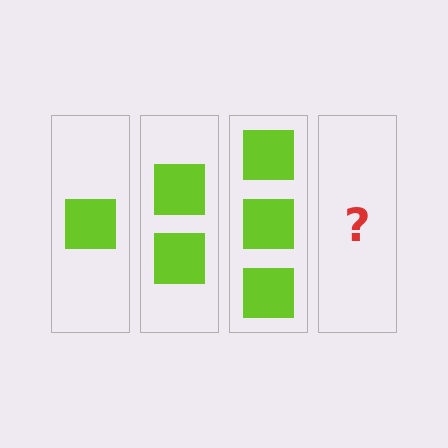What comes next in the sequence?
The next element should be 4 squares.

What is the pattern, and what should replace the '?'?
The pattern is that each step adds one more square. The '?' should be 4 squares.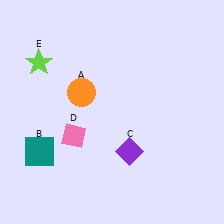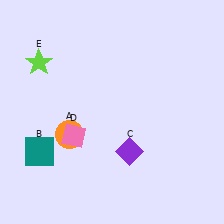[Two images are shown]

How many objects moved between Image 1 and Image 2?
1 object moved between the two images.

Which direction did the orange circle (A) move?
The orange circle (A) moved down.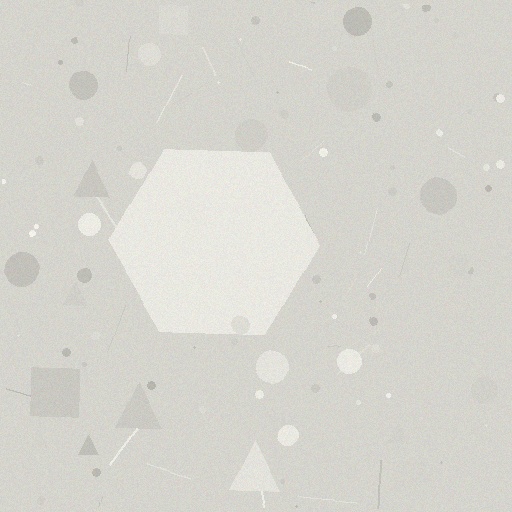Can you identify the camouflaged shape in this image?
The camouflaged shape is a hexagon.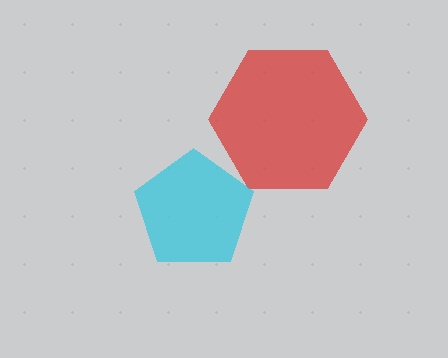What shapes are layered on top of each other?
The layered shapes are: a red hexagon, a cyan pentagon.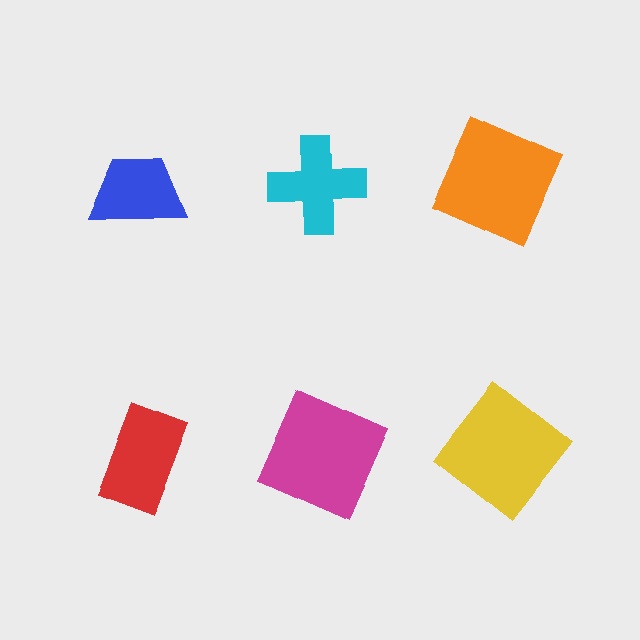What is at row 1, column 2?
A cyan cross.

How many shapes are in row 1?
3 shapes.